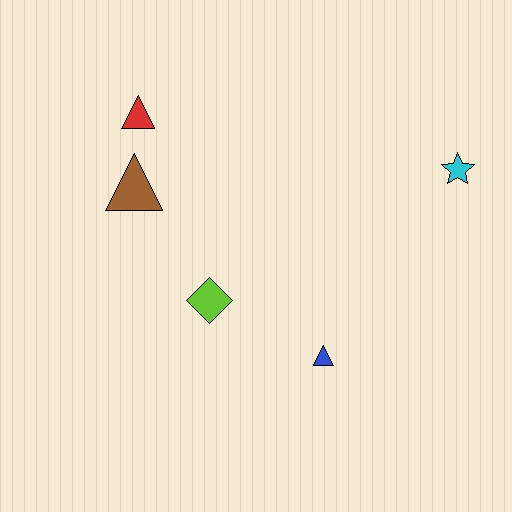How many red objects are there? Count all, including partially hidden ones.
There is 1 red object.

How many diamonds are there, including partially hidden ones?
There is 1 diamond.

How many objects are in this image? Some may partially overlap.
There are 5 objects.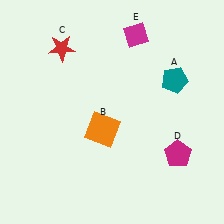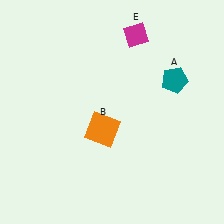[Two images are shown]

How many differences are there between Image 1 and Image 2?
There are 2 differences between the two images.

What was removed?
The red star (C), the magenta pentagon (D) were removed in Image 2.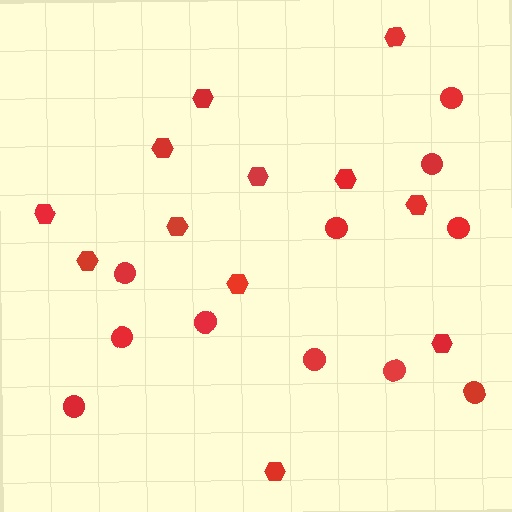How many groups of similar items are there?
There are 2 groups: one group of circles (11) and one group of hexagons (12).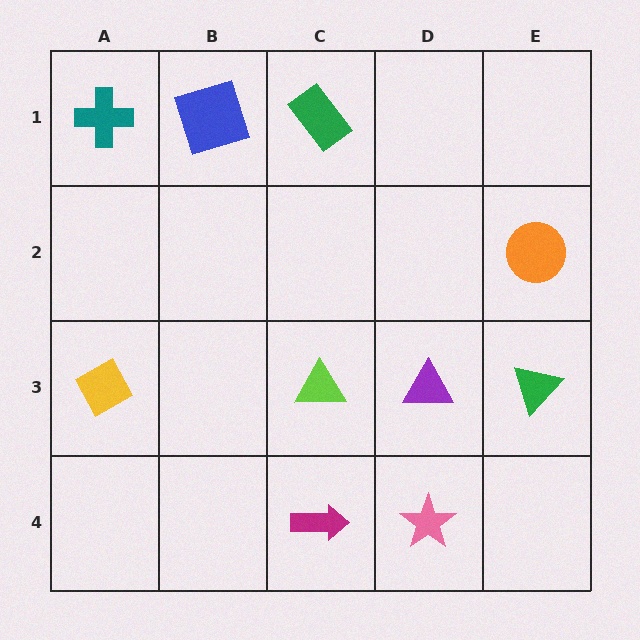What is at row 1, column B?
A blue square.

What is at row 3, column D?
A purple triangle.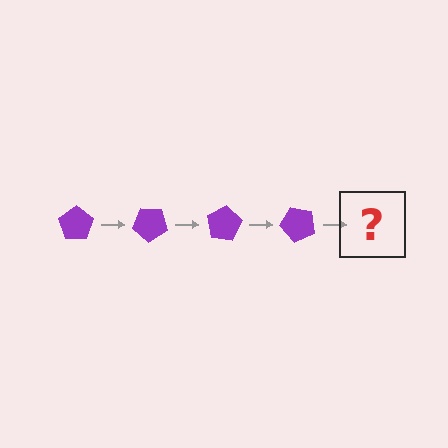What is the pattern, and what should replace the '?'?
The pattern is that the pentagon rotates 40 degrees each step. The '?' should be a purple pentagon rotated 160 degrees.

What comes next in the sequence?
The next element should be a purple pentagon rotated 160 degrees.